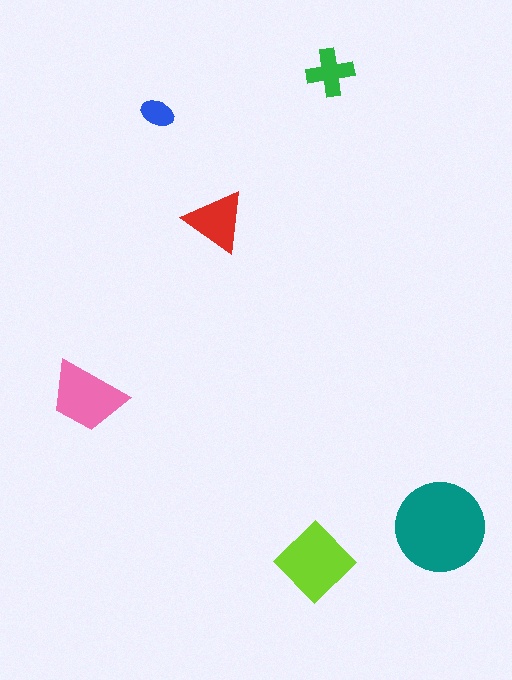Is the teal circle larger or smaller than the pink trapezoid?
Larger.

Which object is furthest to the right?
The teal circle is rightmost.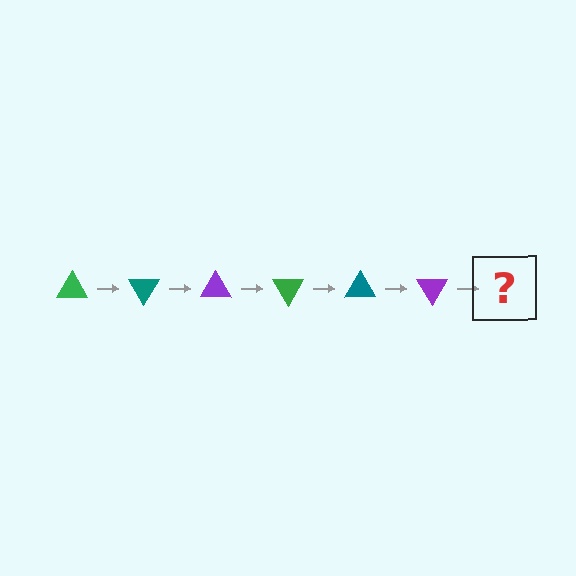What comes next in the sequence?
The next element should be a green triangle, rotated 360 degrees from the start.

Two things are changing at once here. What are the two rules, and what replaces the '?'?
The two rules are that it rotates 60 degrees each step and the color cycles through green, teal, and purple. The '?' should be a green triangle, rotated 360 degrees from the start.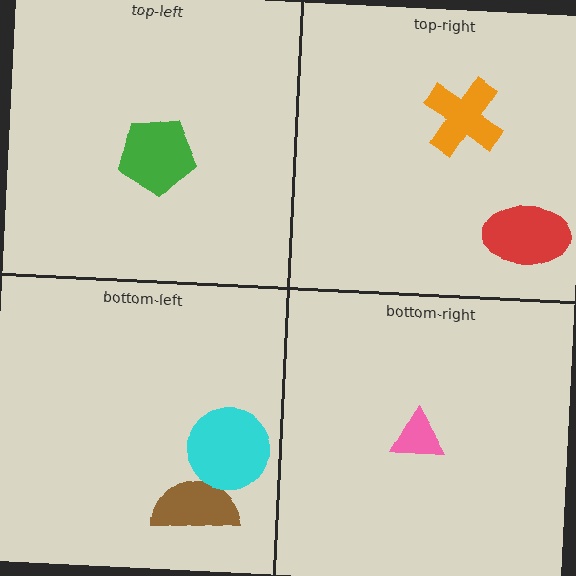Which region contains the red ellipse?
The top-right region.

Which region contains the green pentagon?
The top-left region.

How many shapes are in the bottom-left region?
2.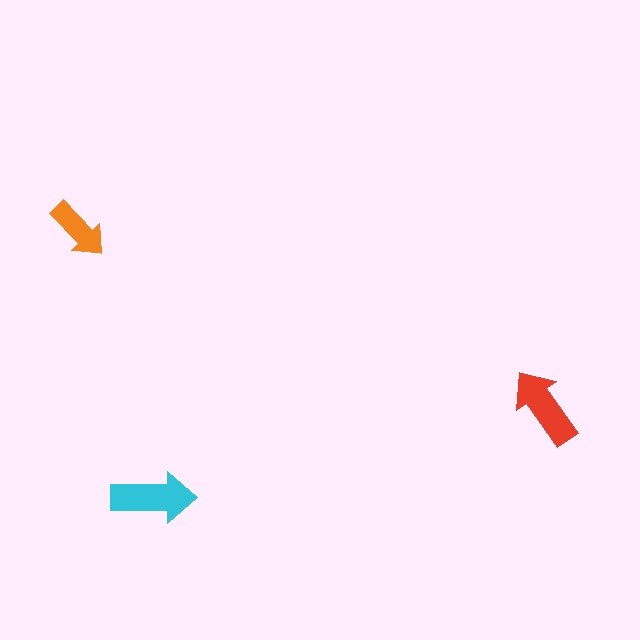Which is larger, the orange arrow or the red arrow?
The red one.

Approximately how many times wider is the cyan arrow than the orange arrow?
About 1.5 times wider.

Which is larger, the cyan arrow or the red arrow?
The cyan one.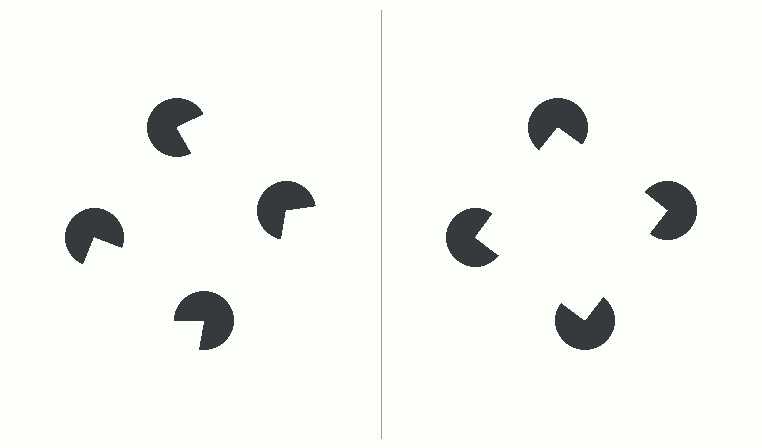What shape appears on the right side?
An illusory square.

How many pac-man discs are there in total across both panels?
8 — 4 on each side.